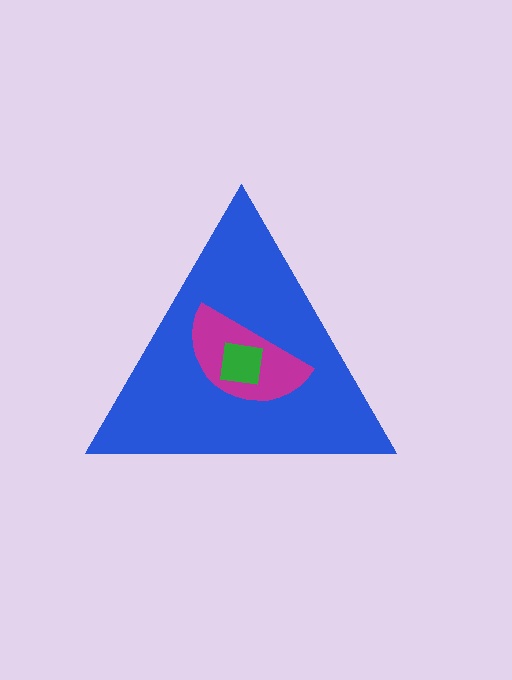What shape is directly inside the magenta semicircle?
The green square.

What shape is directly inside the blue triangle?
The magenta semicircle.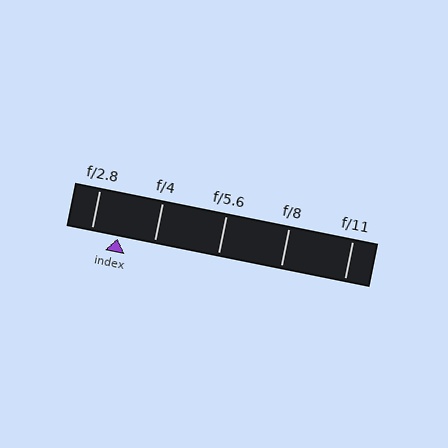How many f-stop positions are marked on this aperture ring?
There are 5 f-stop positions marked.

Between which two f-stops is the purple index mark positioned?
The index mark is between f/2.8 and f/4.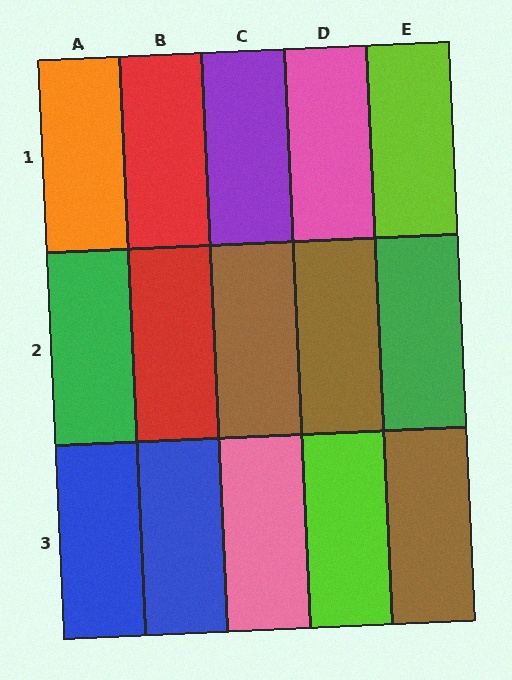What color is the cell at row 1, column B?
Red.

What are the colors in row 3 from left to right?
Blue, blue, pink, lime, brown.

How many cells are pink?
2 cells are pink.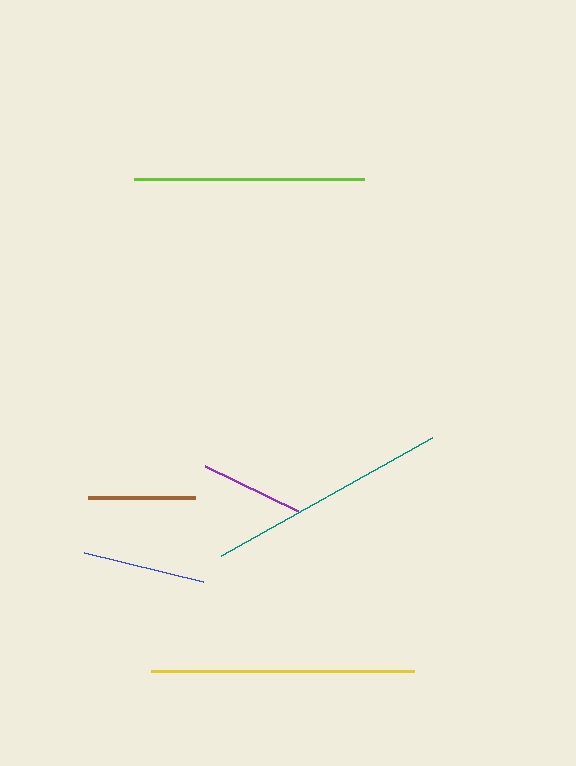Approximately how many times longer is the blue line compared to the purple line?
The blue line is approximately 1.2 times the length of the purple line.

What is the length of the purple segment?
The purple segment is approximately 103 pixels long.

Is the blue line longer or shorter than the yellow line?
The yellow line is longer than the blue line.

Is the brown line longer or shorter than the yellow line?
The yellow line is longer than the brown line.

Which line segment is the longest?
The yellow line is the longest at approximately 263 pixels.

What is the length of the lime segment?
The lime segment is approximately 230 pixels long.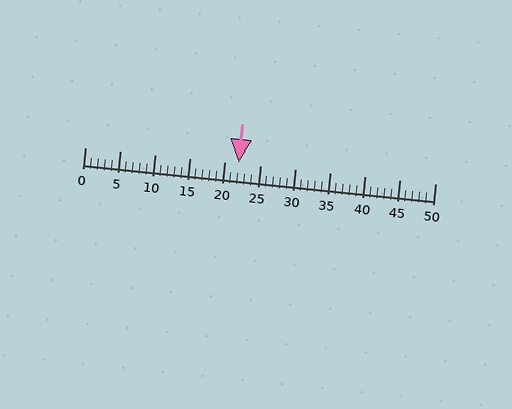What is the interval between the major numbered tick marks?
The major tick marks are spaced 5 units apart.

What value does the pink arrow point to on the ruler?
The pink arrow points to approximately 22.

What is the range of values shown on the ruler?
The ruler shows values from 0 to 50.